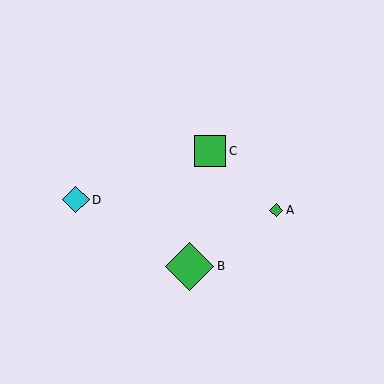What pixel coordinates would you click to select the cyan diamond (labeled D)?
Click at (76, 200) to select the cyan diamond D.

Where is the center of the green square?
The center of the green square is at (210, 151).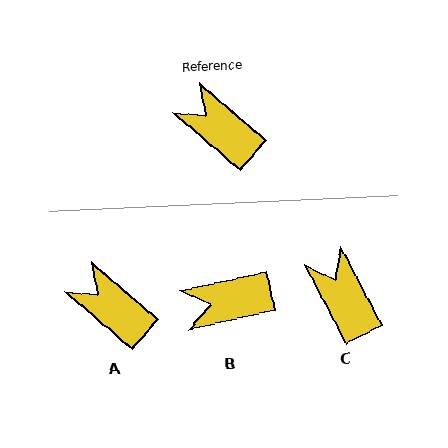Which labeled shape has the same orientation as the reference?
A.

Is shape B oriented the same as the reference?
No, it is off by about 53 degrees.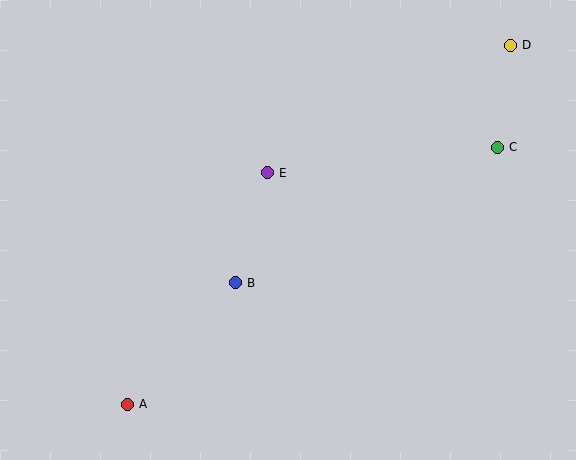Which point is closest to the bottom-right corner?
Point C is closest to the bottom-right corner.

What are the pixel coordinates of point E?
Point E is at (267, 173).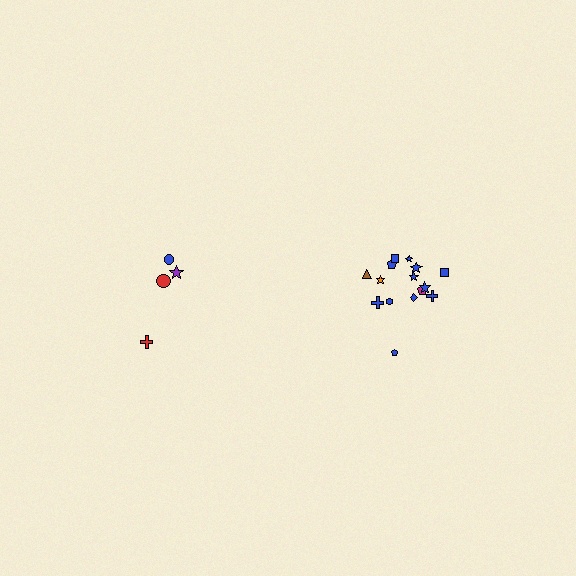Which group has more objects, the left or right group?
The right group.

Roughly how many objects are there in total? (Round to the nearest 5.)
Roughly 20 objects in total.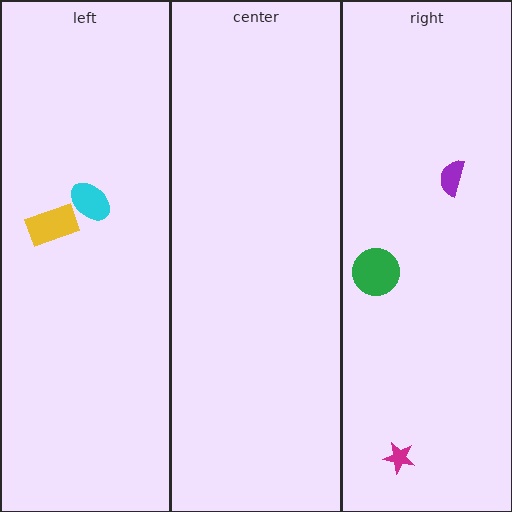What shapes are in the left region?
The yellow rectangle, the cyan ellipse.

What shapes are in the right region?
The magenta star, the green circle, the purple semicircle.